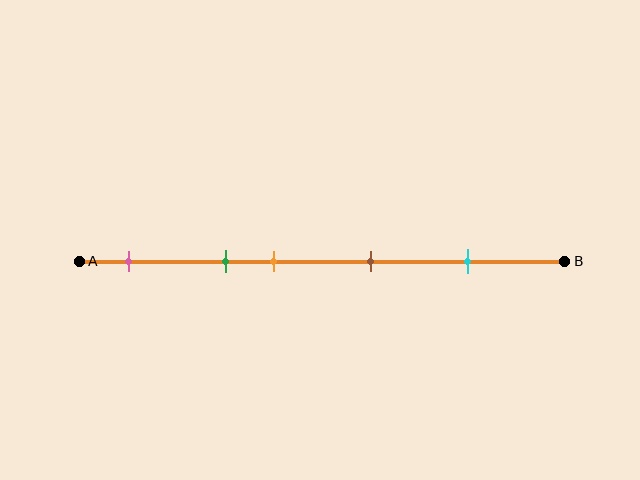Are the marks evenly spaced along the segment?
No, the marks are not evenly spaced.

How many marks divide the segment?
There are 5 marks dividing the segment.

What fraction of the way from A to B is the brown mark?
The brown mark is approximately 60% (0.6) of the way from A to B.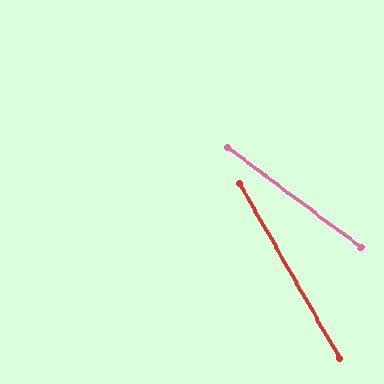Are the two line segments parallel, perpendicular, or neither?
Neither parallel nor perpendicular — they differ by about 23°.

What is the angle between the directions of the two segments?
Approximately 23 degrees.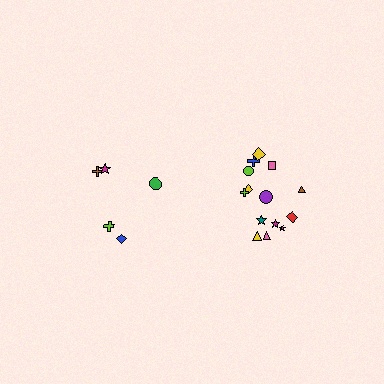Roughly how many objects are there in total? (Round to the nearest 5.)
Roughly 20 objects in total.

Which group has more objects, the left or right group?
The right group.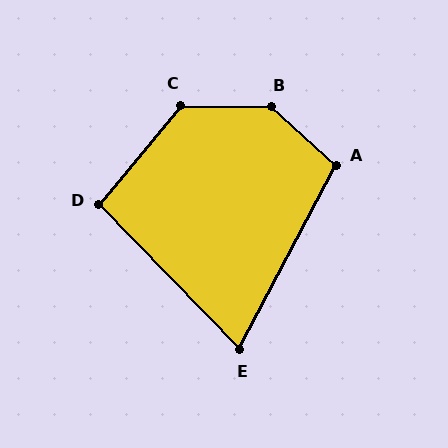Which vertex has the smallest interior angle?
E, at approximately 72 degrees.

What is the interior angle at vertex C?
Approximately 129 degrees (obtuse).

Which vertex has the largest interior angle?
B, at approximately 139 degrees.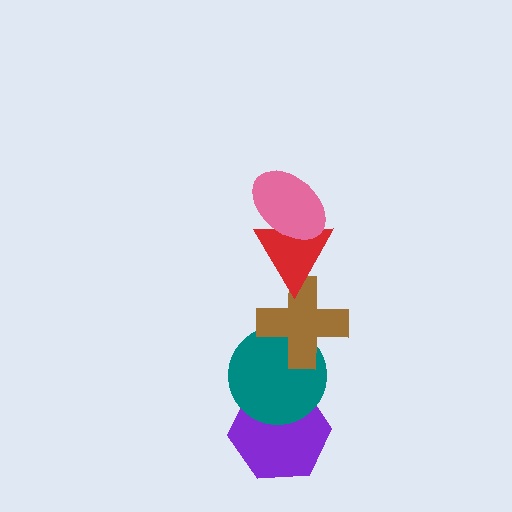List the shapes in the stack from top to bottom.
From top to bottom: the pink ellipse, the red triangle, the brown cross, the teal circle, the purple hexagon.